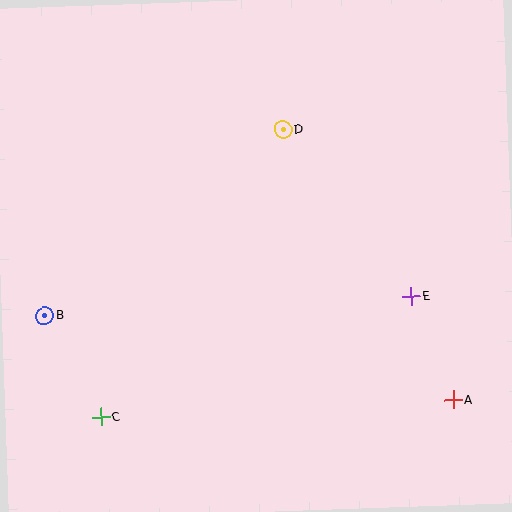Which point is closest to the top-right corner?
Point D is closest to the top-right corner.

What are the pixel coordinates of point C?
Point C is at (101, 417).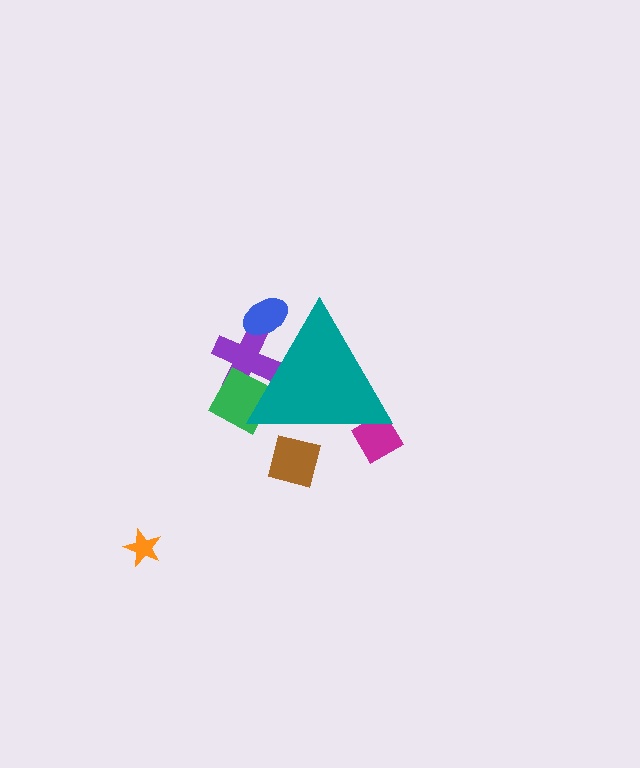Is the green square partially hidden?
Yes, the green square is partially hidden behind the teal triangle.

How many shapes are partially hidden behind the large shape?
5 shapes are partially hidden.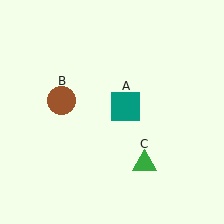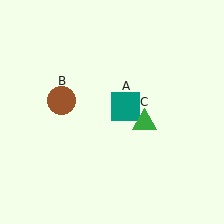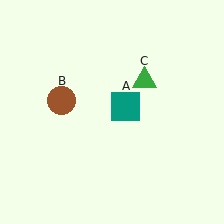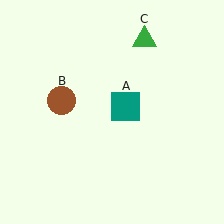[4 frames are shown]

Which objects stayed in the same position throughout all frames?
Teal square (object A) and brown circle (object B) remained stationary.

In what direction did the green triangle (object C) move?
The green triangle (object C) moved up.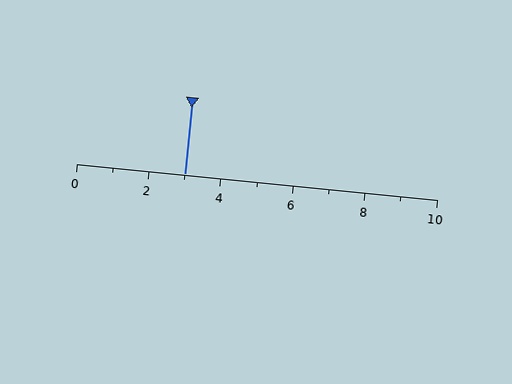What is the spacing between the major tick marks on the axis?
The major ticks are spaced 2 apart.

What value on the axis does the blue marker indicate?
The marker indicates approximately 3.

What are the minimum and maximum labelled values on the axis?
The axis runs from 0 to 10.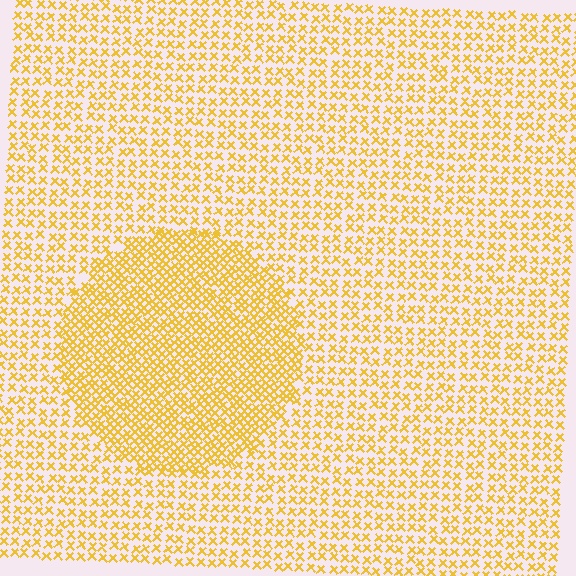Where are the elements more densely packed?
The elements are more densely packed inside the circle boundary.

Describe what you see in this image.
The image contains small yellow elements arranged at two different densities. A circle-shaped region is visible where the elements are more densely packed than the surrounding area.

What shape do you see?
I see a circle.